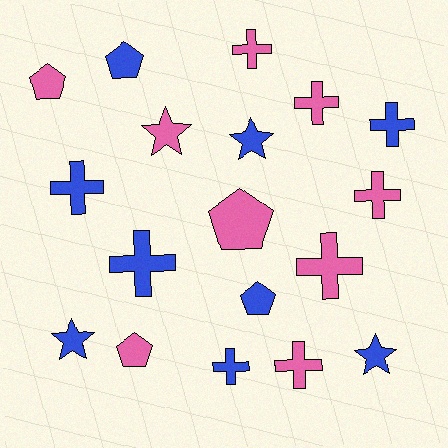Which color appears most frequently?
Pink, with 9 objects.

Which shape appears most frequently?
Cross, with 9 objects.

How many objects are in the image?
There are 18 objects.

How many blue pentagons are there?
There are 2 blue pentagons.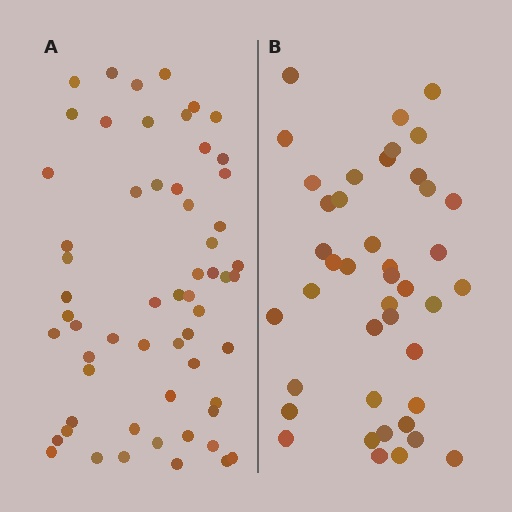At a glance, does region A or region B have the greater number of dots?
Region A (the left region) has more dots.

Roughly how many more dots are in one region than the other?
Region A has approximately 15 more dots than region B.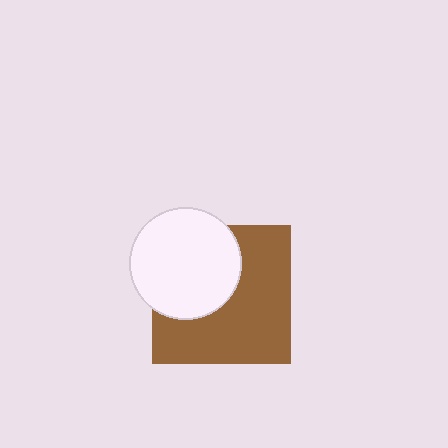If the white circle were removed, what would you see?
You would see the complete brown square.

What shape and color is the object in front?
The object in front is a white circle.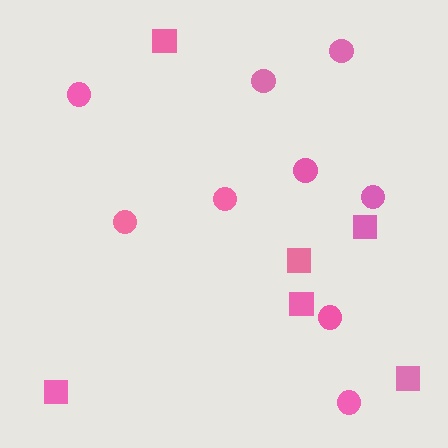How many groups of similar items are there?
There are 2 groups: one group of squares (6) and one group of circles (9).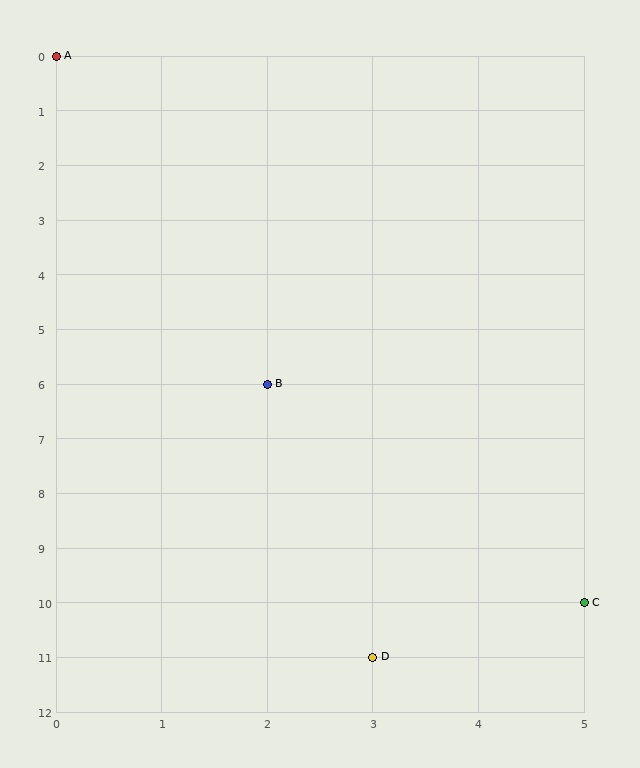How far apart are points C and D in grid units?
Points C and D are 2 columns and 1 row apart (about 2.2 grid units diagonally).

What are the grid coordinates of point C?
Point C is at grid coordinates (5, 10).